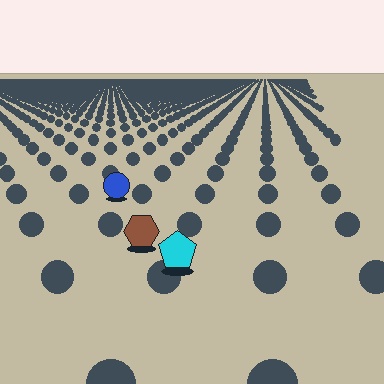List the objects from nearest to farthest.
From nearest to farthest: the cyan pentagon, the brown hexagon, the blue circle.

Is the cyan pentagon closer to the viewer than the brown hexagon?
Yes. The cyan pentagon is closer — you can tell from the texture gradient: the ground texture is coarser near it.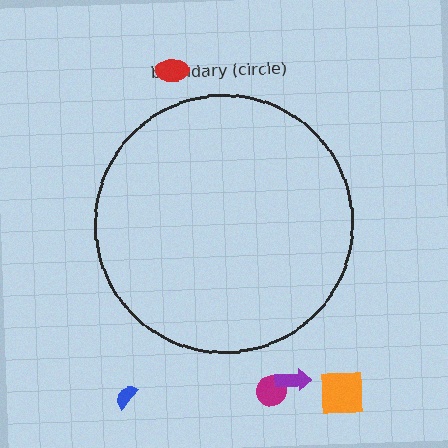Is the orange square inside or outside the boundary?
Outside.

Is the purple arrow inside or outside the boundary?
Outside.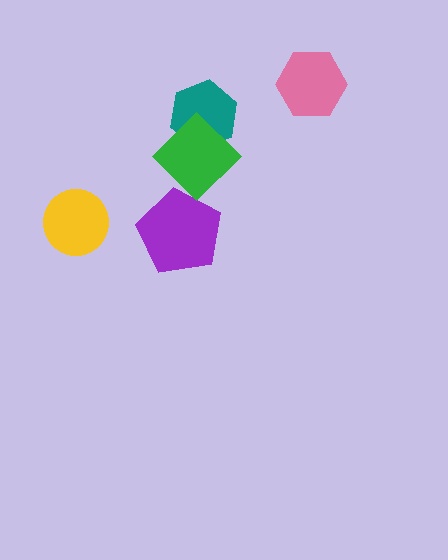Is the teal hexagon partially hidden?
Yes, it is partially covered by another shape.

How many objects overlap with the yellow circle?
0 objects overlap with the yellow circle.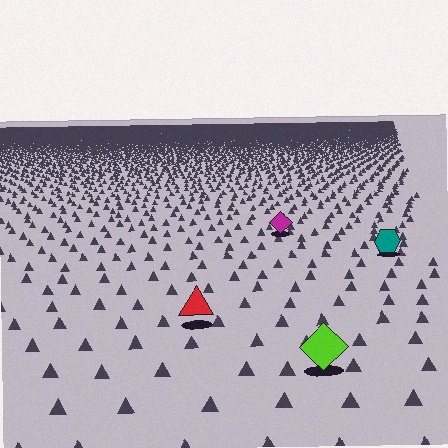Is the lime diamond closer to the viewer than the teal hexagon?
Yes. The lime diamond is closer — you can tell from the texture gradient: the ground texture is coarser near it.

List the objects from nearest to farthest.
From nearest to farthest: the lime diamond, the red triangle, the teal hexagon, the magenta diamond.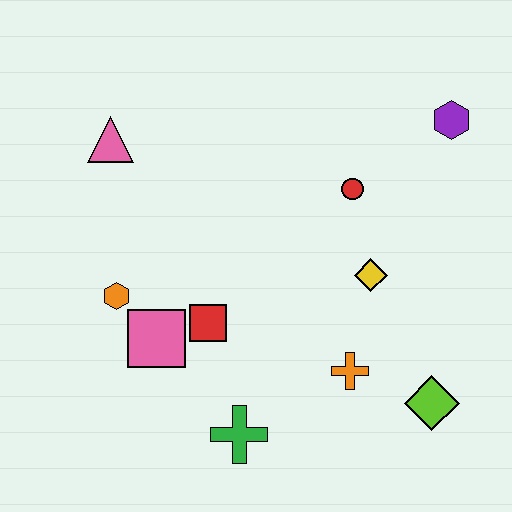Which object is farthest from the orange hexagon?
The purple hexagon is farthest from the orange hexagon.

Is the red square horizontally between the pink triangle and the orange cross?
Yes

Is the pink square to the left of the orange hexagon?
No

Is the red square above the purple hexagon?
No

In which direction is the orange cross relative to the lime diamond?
The orange cross is to the left of the lime diamond.